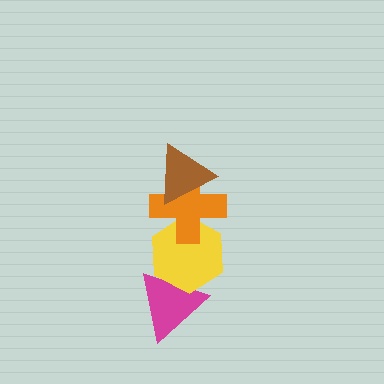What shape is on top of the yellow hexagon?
The orange cross is on top of the yellow hexagon.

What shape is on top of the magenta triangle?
The yellow hexagon is on top of the magenta triangle.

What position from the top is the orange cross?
The orange cross is 2nd from the top.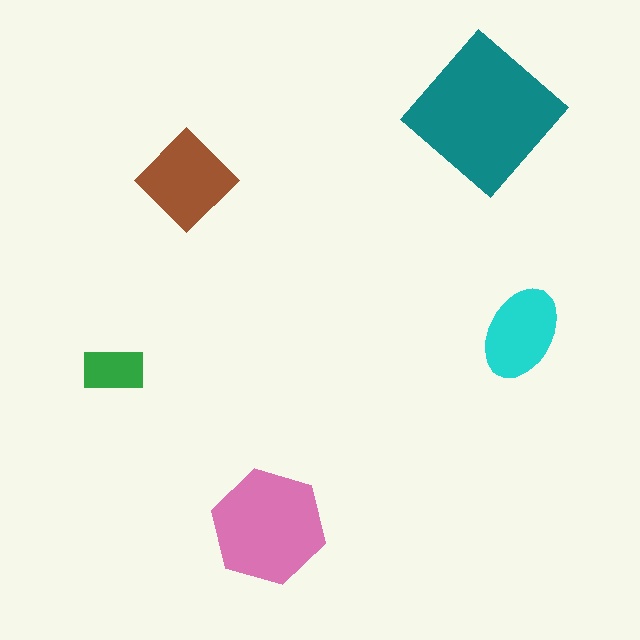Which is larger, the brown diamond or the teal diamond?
The teal diamond.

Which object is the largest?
The teal diamond.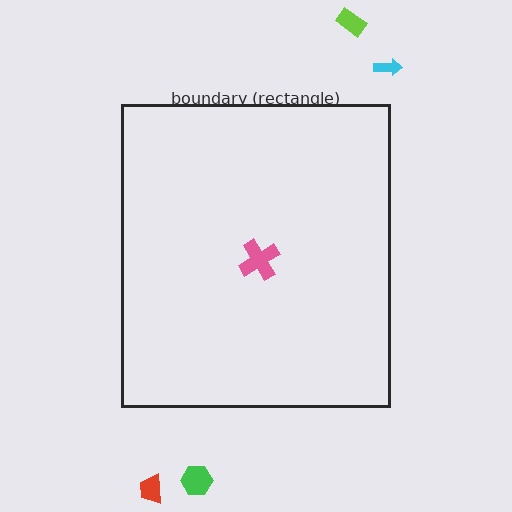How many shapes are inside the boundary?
1 inside, 4 outside.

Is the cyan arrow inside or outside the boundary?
Outside.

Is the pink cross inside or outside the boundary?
Inside.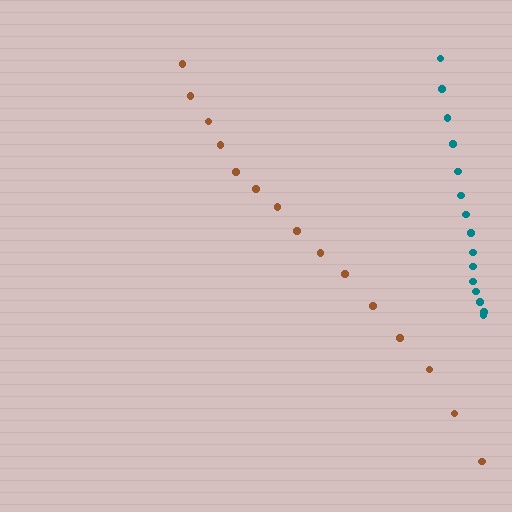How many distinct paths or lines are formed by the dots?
There are 2 distinct paths.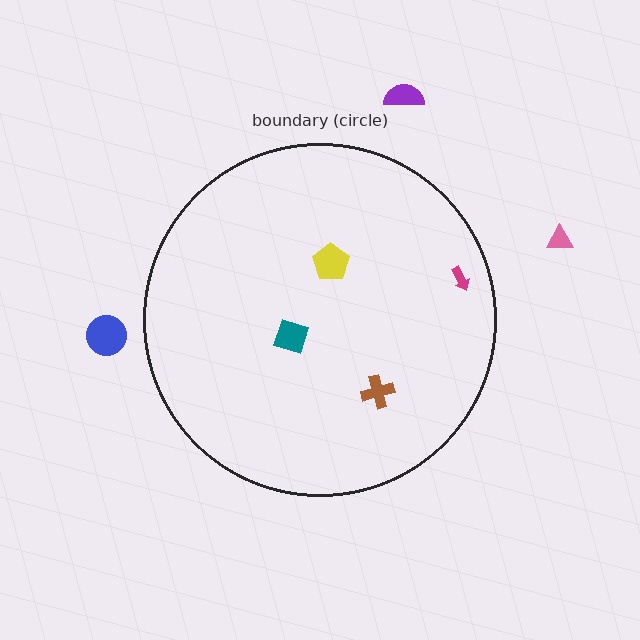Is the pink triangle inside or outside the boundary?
Outside.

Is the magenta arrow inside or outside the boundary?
Inside.